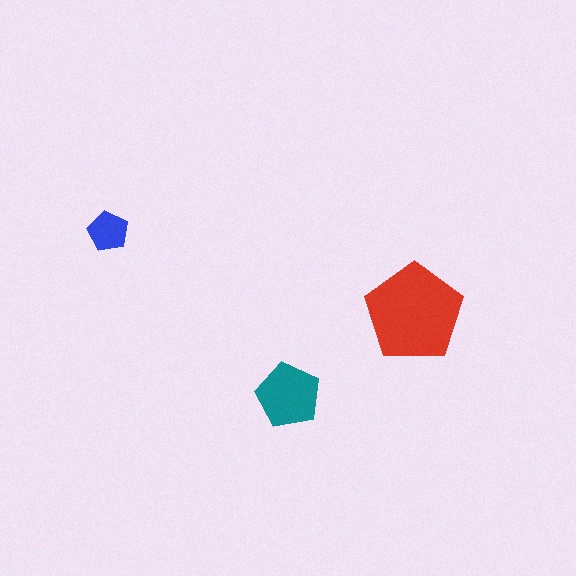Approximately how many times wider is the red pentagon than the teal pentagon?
About 1.5 times wider.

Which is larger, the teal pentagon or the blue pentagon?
The teal one.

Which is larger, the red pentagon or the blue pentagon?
The red one.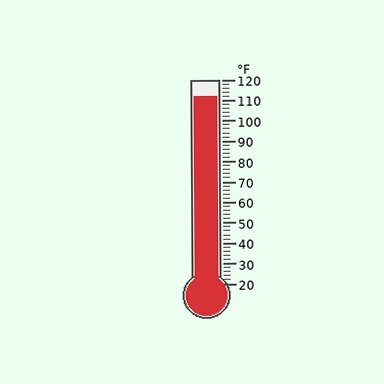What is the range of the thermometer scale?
The thermometer scale ranges from 20°F to 120°F.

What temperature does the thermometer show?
The thermometer shows approximately 112°F.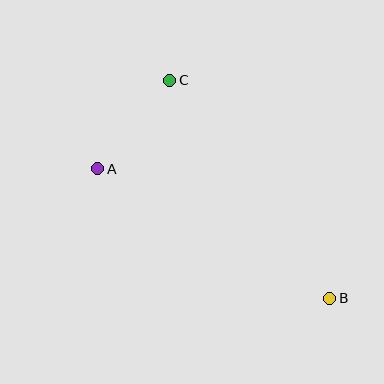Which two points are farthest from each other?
Points B and C are farthest from each other.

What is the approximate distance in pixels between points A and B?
The distance between A and B is approximately 266 pixels.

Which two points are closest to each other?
Points A and C are closest to each other.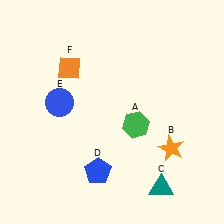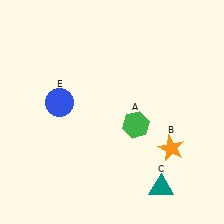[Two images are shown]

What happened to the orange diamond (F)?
The orange diamond (F) was removed in Image 2. It was in the top-left area of Image 1.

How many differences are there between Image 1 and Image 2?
There are 2 differences between the two images.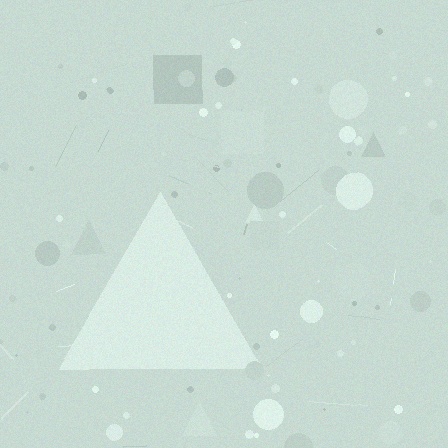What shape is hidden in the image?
A triangle is hidden in the image.